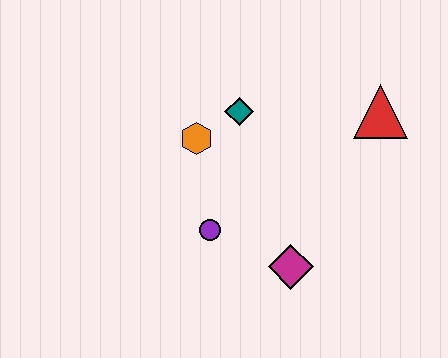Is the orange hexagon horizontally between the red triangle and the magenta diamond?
No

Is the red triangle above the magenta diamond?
Yes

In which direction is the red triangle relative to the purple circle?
The red triangle is to the right of the purple circle.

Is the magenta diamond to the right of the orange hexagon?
Yes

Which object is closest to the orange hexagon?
The teal diamond is closest to the orange hexagon.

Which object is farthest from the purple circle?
The red triangle is farthest from the purple circle.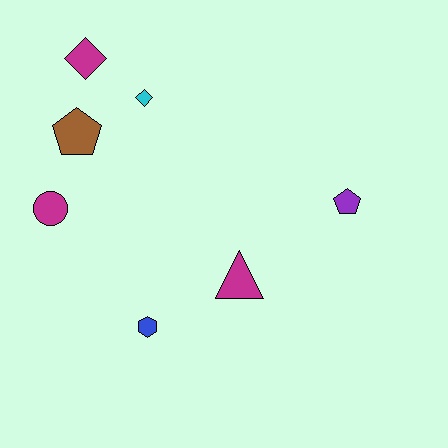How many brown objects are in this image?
There is 1 brown object.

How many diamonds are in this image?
There are 2 diamonds.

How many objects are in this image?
There are 7 objects.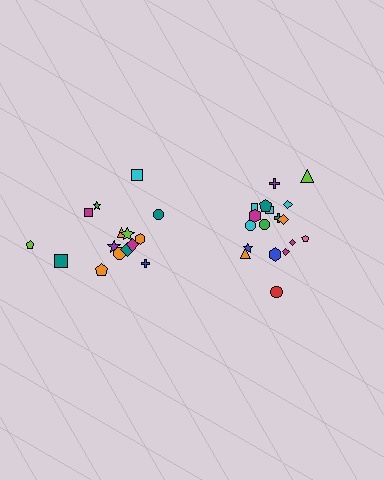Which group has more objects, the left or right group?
The right group.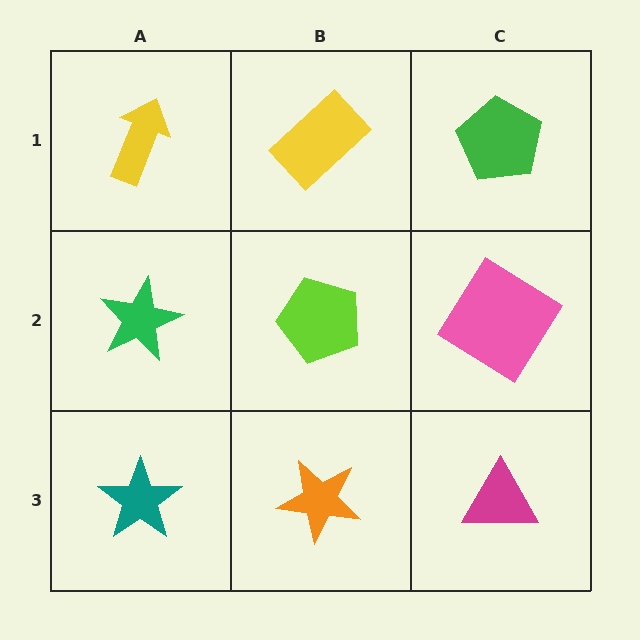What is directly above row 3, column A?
A green star.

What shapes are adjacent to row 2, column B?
A yellow rectangle (row 1, column B), an orange star (row 3, column B), a green star (row 2, column A), a pink diamond (row 2, column C).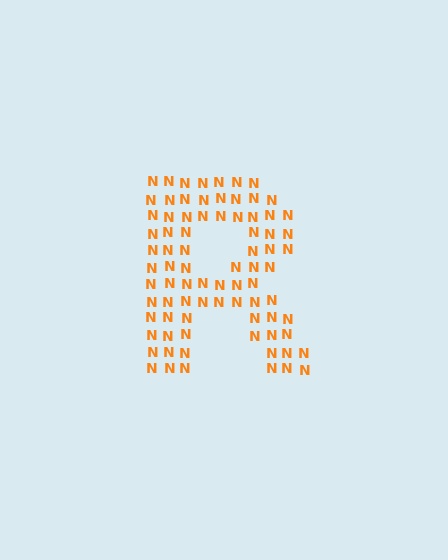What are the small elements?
The small elements are letter N's.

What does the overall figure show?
The overall figure shows the letter R.